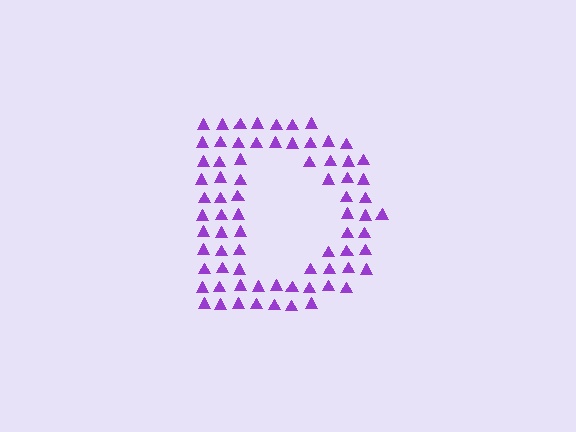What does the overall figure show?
The overall figure shows the letter D.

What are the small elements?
The small elements are triangles.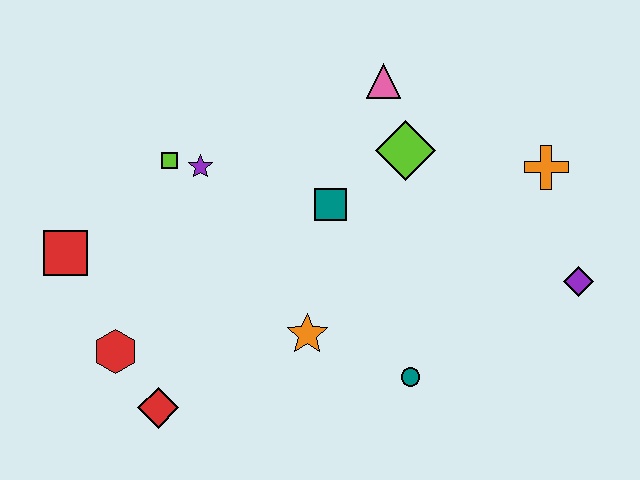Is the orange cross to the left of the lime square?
No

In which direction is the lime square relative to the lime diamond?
The lime square is to the left of the lime diamond.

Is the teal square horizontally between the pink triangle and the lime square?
Yes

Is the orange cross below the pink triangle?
Yes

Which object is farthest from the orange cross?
The red square is farthest from the orange cross.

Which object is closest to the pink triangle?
The lime diamond is closest to the pink triangle.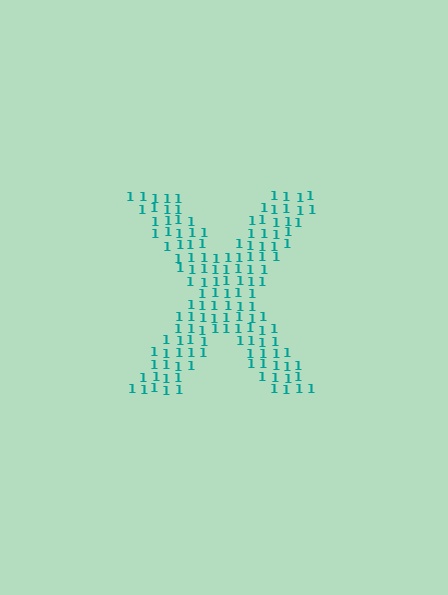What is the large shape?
The large shape is the letter X.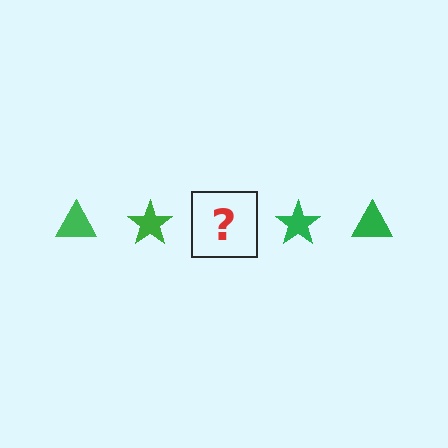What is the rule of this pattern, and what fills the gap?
The rule is that the pattern cycles through triangle, star shapes in green. The gap should be filled with a green triangle.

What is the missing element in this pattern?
The missing element is a green triangle.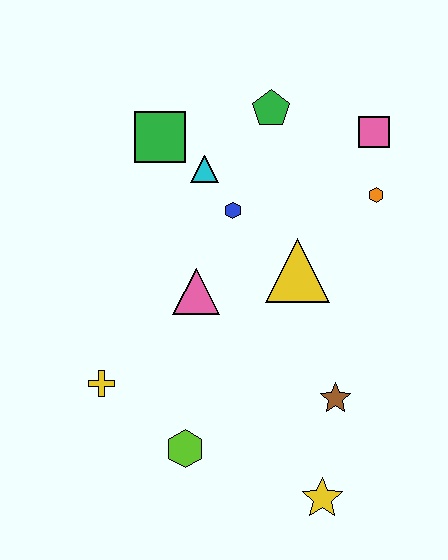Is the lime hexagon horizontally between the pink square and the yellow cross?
Yes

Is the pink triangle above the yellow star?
Yes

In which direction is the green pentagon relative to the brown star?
The green pentagon is above the brown star.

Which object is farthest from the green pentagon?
The yellow star is farthest from the green pentagon.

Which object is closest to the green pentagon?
The cyan triangle is closest to the green pentagon.